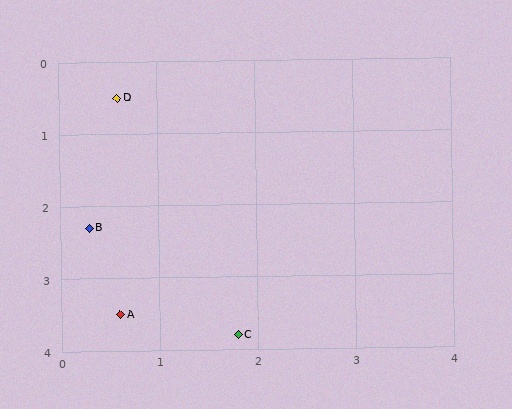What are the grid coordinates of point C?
Point C is at approximately (1.8, 3.8).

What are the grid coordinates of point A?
Point A is at approximately (0.6, 3.5).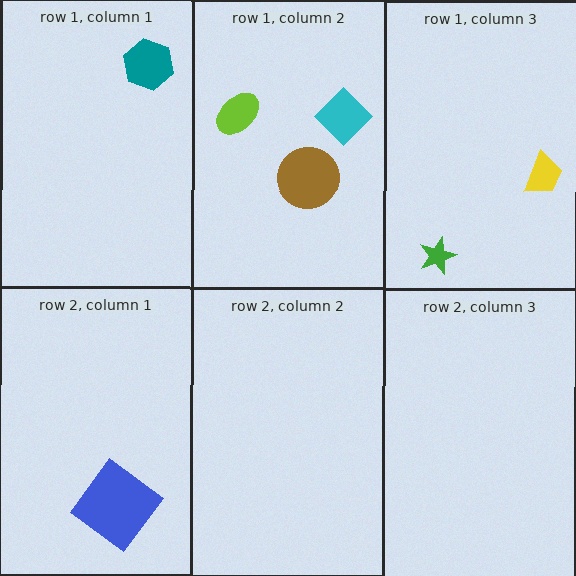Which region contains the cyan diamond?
The row 1, column 2 region.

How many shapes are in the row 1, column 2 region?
3.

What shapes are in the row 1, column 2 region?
The cyan diamond, the lime ellipse, the brown circle.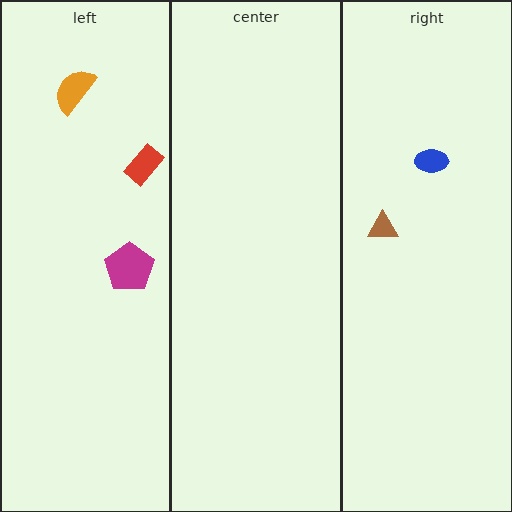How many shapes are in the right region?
2.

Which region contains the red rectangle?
The left region.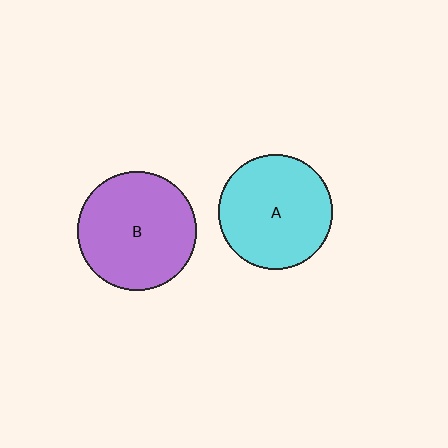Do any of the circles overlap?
No, none of the circles overlap.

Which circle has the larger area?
Circle B (purple).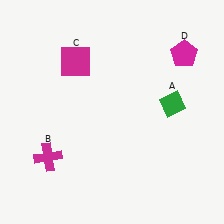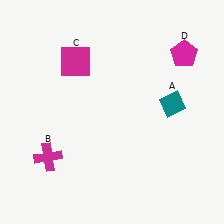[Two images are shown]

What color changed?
The diamond (A) changed from green in Image 1 to teal in Image 2.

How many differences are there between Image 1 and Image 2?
There is 1 difference between the two images.